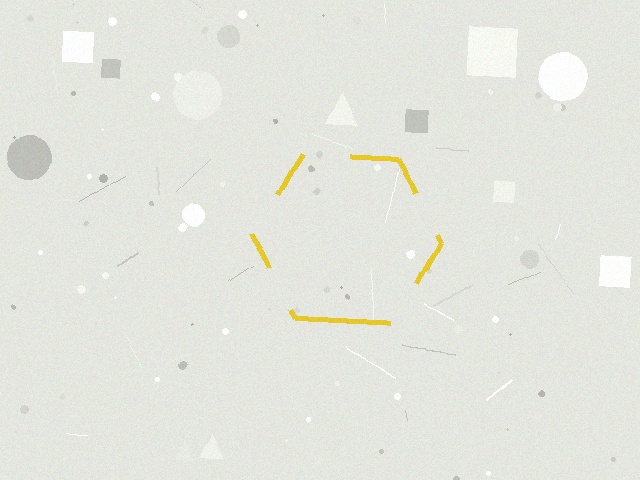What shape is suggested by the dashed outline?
The dashed outline suggests a hexagon.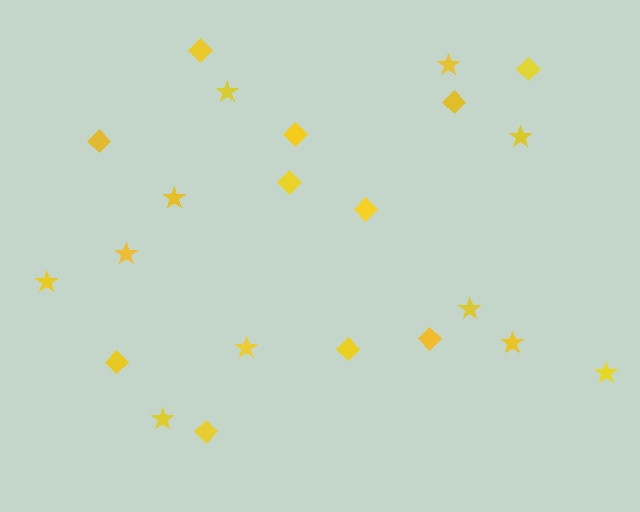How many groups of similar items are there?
There are 2 groups: one group of diamonds (11) and one group of stars (11).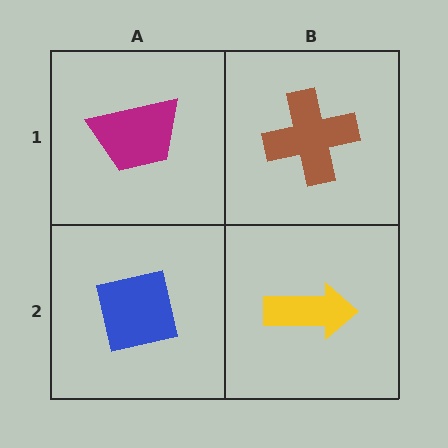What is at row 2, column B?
A yellow arrow.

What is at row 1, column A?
A magenta trapezoid.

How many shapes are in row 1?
2 shapes.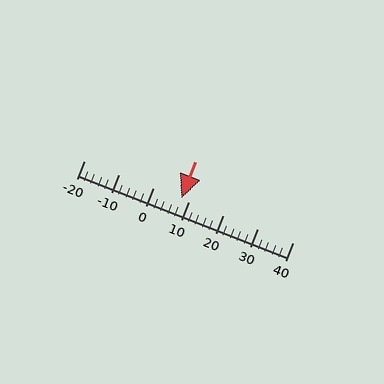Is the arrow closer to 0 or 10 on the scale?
The arrow is closer to 10.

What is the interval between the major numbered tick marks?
The major tick marks are spaced 10 units apart.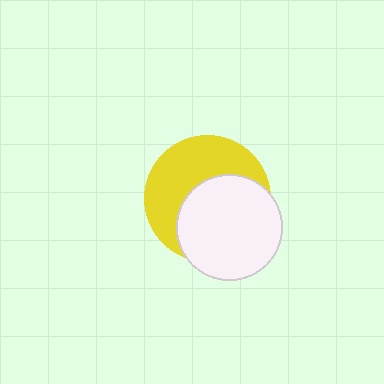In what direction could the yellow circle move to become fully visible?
The yellow circle could move toward the upper-left. That would shift it out from behind the white circle entirely.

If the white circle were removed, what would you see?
You would see the complete yellow circle.